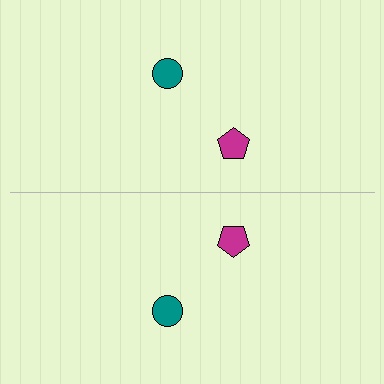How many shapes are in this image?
There are 4 shapes in this image.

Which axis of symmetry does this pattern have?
The pattern has a horizontal axis of symmetry running through the center of the image.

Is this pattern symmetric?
Yes, this pattern has bilateral (reflection) symmetry.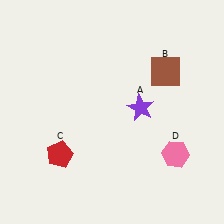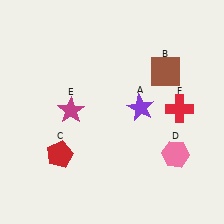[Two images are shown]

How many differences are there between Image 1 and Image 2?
There are 2 differences between the two images.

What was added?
A magenta star (E), a red cross (F) were added in Image 2.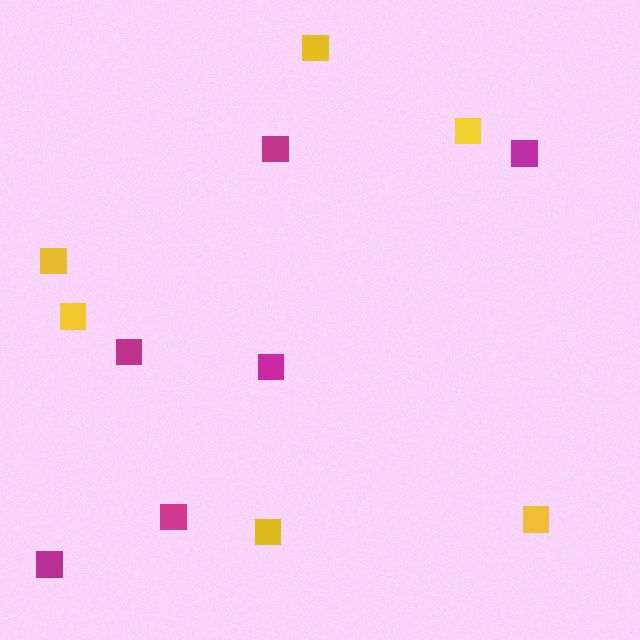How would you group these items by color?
There are 2 groups: one group of yellow squares (6) and one group of magenta squares (6).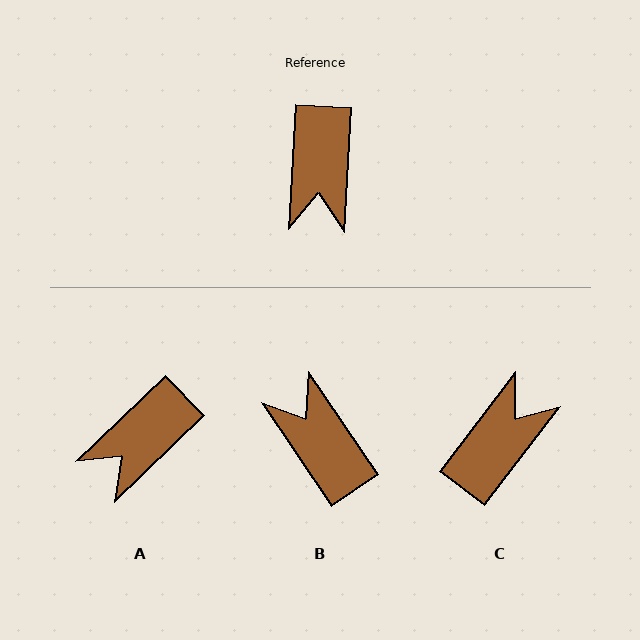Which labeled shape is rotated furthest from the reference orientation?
C, about 146 degrees away.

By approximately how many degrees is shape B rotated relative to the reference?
Approximately 143 degrees clockwise.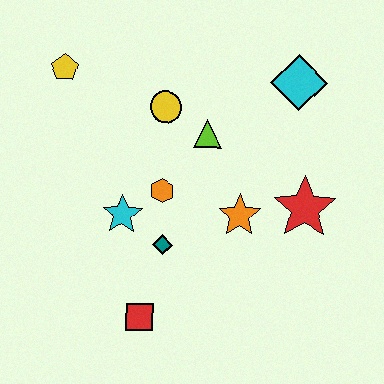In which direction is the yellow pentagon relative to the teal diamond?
The yellow pentagon is above the teal diamond.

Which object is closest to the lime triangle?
The yellow circle is closest to the lime triangle.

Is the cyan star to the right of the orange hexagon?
No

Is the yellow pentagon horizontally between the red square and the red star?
No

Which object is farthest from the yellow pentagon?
The red star is farthest from the yellow pentagon.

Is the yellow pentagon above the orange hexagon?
Yes